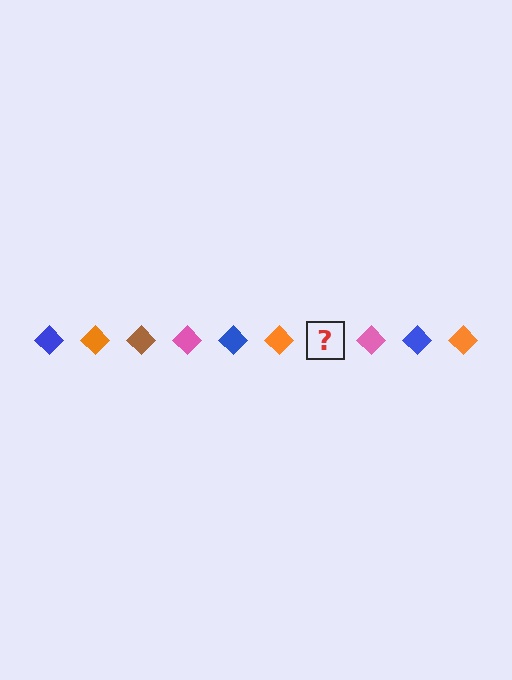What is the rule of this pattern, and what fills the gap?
The rule is that the pattern cycles through blue, orange, brown, pink diamonds. The gap should be filled with a brown diamond.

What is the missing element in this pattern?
The missing element is a brown diamond.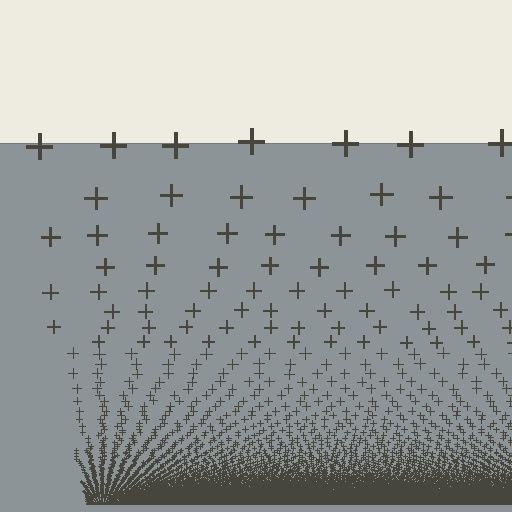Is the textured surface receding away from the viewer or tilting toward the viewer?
The surface appears to tilt toward the viewer. Texture elements get larger and sparser toward the top.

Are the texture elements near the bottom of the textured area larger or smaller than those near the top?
Smaller. The gradient is inverted — elements near the bottom are smaller and denser.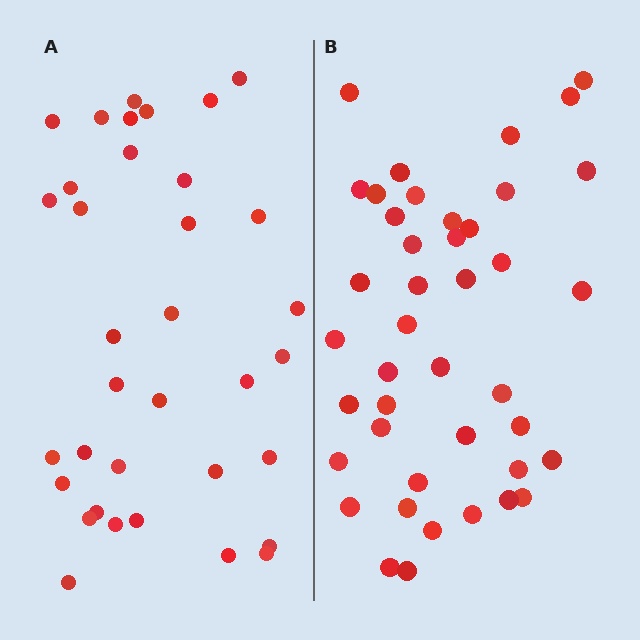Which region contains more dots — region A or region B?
Region B (the right region) has more dots.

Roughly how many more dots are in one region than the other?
Region B has roughly 8 or so more dots than region A.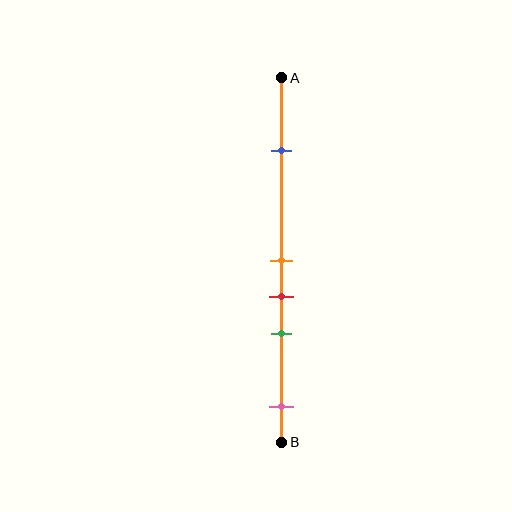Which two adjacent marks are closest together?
The orange and red marks are the closest adjacent pair.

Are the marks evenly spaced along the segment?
No, the marks are not evenly spaced.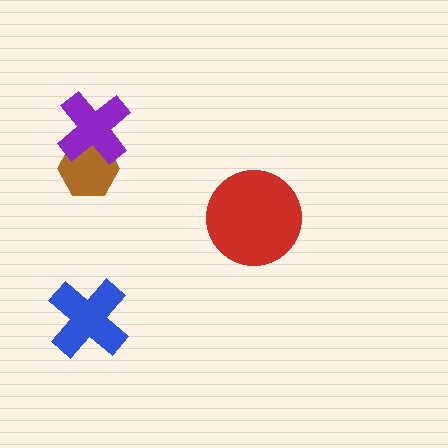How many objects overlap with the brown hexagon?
1 object overlaps with the brown hexagon.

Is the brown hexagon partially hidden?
Yes, it is partially covered by another shape.